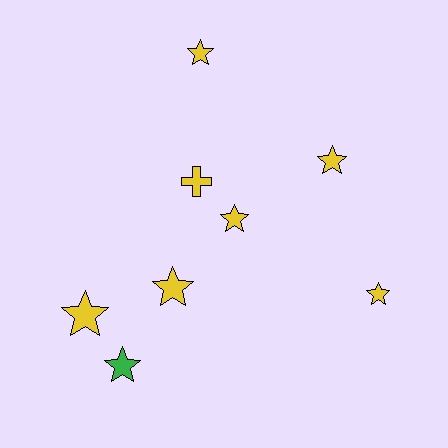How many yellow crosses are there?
There is 1 yellow cross.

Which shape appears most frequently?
Star, with 7 objects.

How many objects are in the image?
There are 8 objects.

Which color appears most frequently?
Yellow, with 7 objects.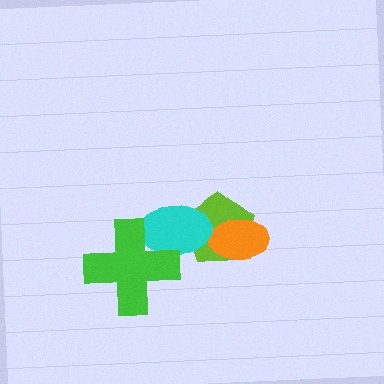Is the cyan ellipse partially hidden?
Yes, it is partially covered by another shape.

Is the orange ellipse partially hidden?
No, no other shape covers it.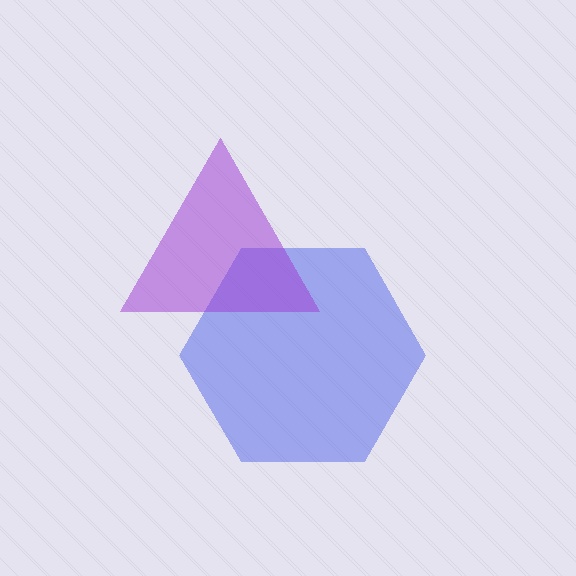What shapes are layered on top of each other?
The layered shapes are: a blue hexagon, a purple triangle.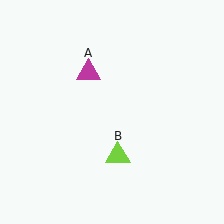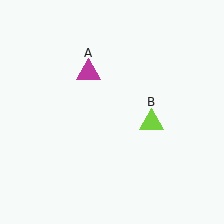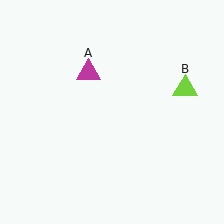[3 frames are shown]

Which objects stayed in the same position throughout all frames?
Magenta triangle (object A) remained stationary.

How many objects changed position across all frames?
1 object changed position: lime triangle (object B).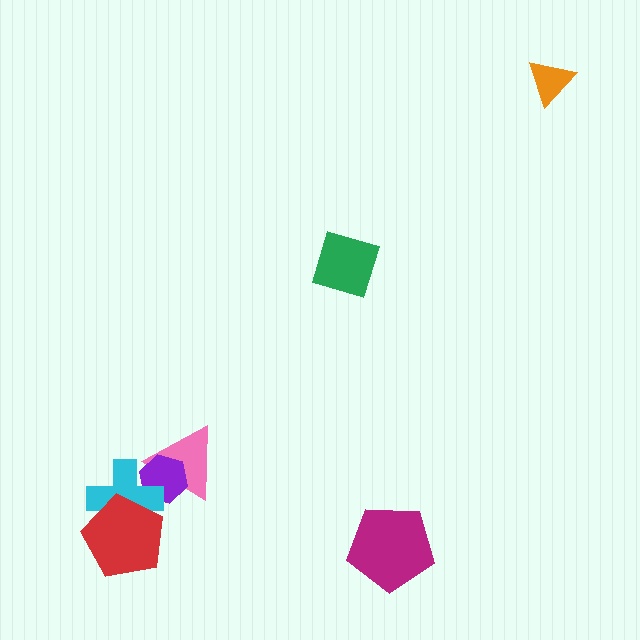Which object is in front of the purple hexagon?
The cyan cross is in front of the purple hexagon.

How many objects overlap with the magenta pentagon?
0 objects overlap with the magenta pentagon.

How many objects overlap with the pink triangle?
2 objects overlap with the pink triangle.